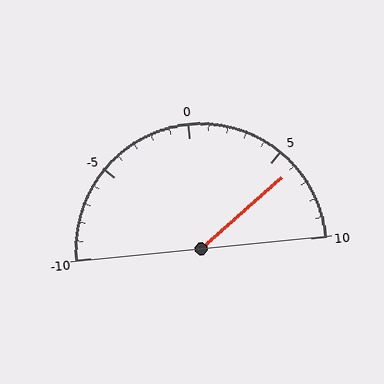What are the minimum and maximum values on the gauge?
The gauge ranges from -10 to 10.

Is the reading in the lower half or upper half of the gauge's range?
The reading is in the upper half of the range (-10 to 10).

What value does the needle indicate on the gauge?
The needle indicates approximately 6.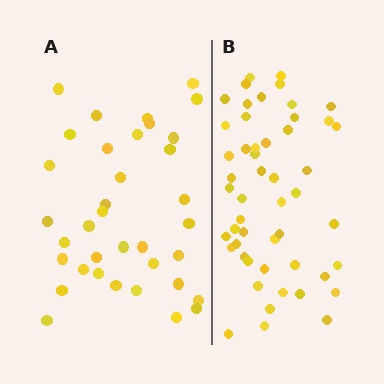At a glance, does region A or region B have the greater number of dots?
Region B (the right region) has more dots.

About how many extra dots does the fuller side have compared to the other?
Region B has approximately 15 more dots than region A.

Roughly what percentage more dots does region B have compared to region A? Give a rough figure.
About 40% more.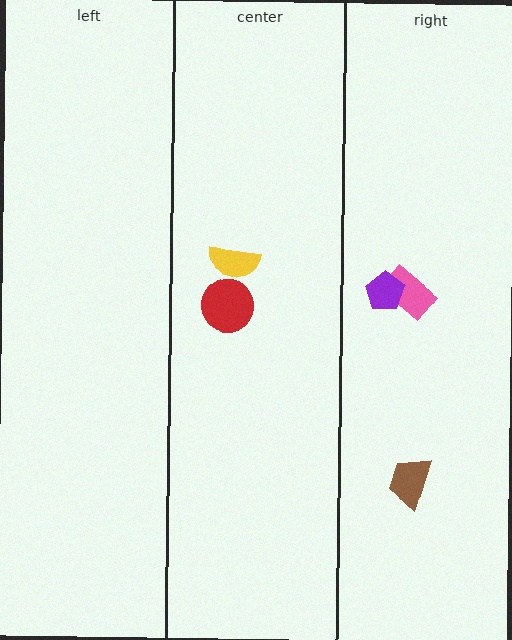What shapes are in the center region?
The red circle, the yellow semicircle.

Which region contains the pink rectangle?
The right region.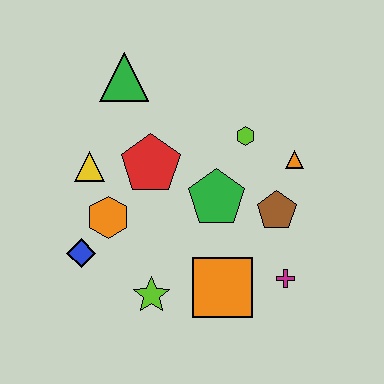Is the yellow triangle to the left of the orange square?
Yes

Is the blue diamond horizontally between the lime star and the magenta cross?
No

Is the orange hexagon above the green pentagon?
No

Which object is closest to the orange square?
The magenta cross is closest to the orange square.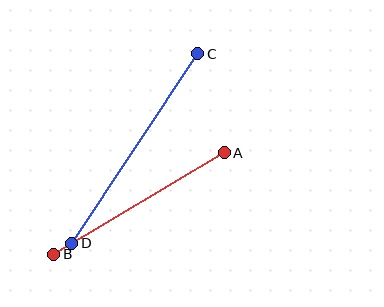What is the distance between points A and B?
The distance is approximately 199 pixels.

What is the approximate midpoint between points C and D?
The midpoint is at approximately (135, 148) pixels.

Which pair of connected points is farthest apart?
Points C and D are farthest apart.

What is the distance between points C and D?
The distance is approximately 228 pixels.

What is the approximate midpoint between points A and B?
The midpoint is at approximately (139, 204) pixels.